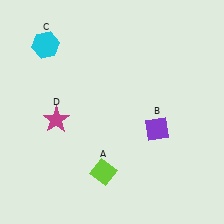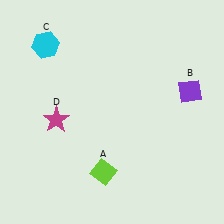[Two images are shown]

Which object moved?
The purple diamond (B) moved up.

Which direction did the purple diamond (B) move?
The purple diamond (B) moved up.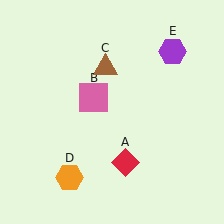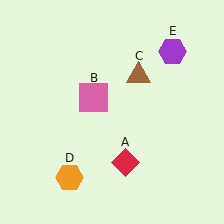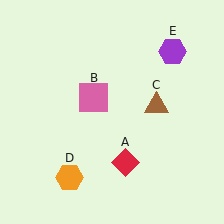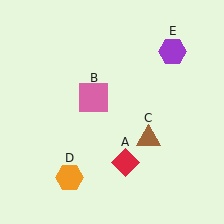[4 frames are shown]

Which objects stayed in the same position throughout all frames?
Red diamond (object A) and pink square (object B) and orange hexagon (object D) and purple hexagon (object E) remained stationary.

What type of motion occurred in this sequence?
The brown triangle (object C) rotated clockwise around the center of the scene.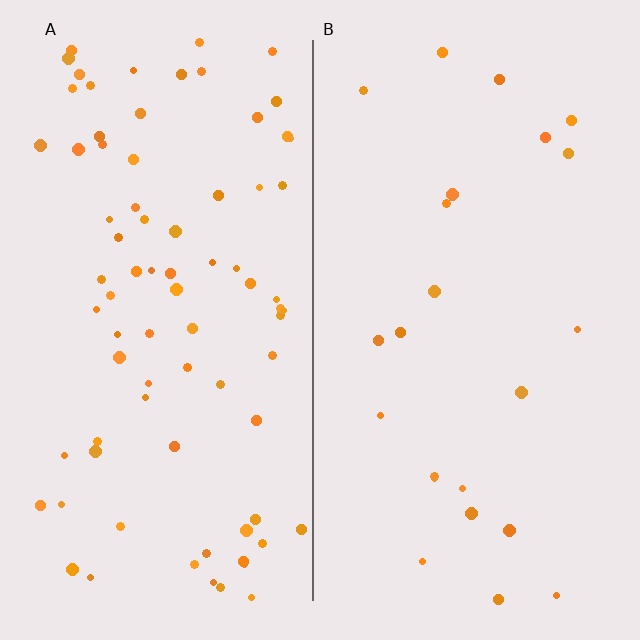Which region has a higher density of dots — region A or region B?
A (the left).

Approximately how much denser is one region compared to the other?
Approximately 3.4× — region A over region B.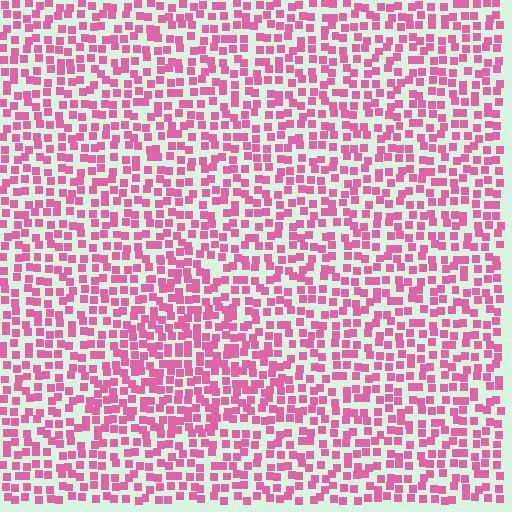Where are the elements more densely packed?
The elements are more densely packed inside the triangle boundary.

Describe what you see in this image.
The image contains small pink elements arranged at two different densities. A triangle-shaped region is visible where the elements are more densely packed than the surrounding area.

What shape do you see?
I see a triangle.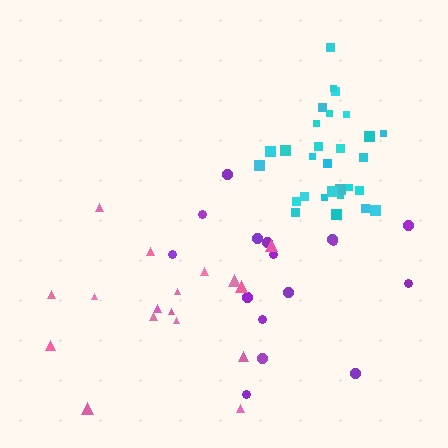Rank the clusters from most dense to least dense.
cyan, purple, pink.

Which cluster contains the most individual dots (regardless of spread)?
Cyan (29).